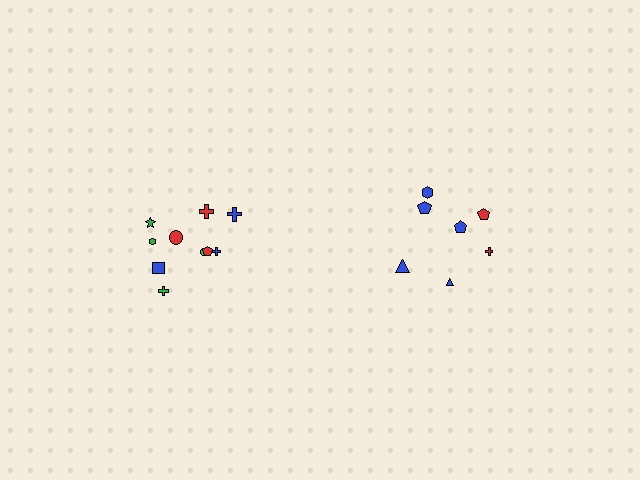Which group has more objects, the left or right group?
The left group.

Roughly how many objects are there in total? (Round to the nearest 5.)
Roughly 15 objects in total.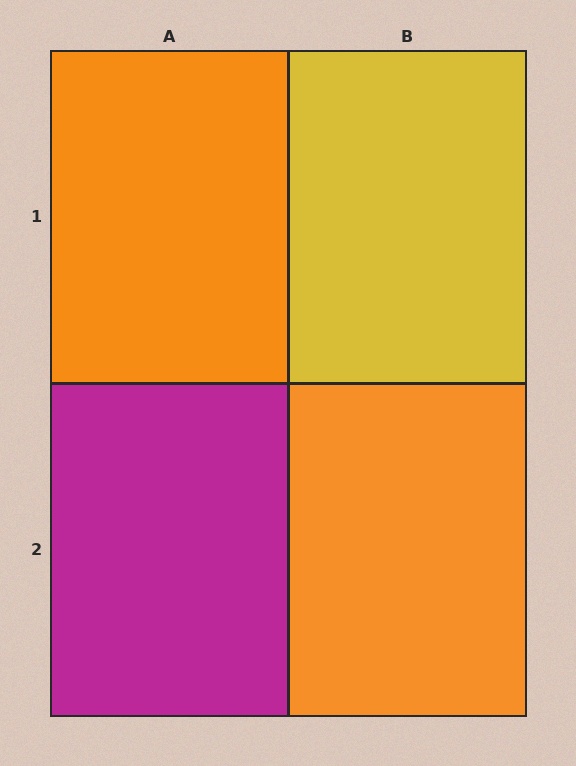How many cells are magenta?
1 cell is magenta.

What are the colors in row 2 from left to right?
Magenta, orange.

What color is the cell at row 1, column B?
Yellow.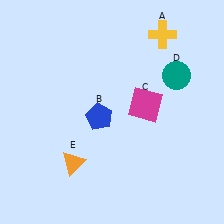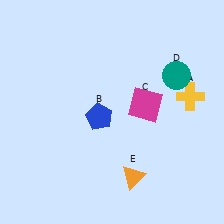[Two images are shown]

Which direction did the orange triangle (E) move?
The orange triangle (E) moved right.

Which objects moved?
The objects that moved are: the yellow cross (A), the orange triangle (E).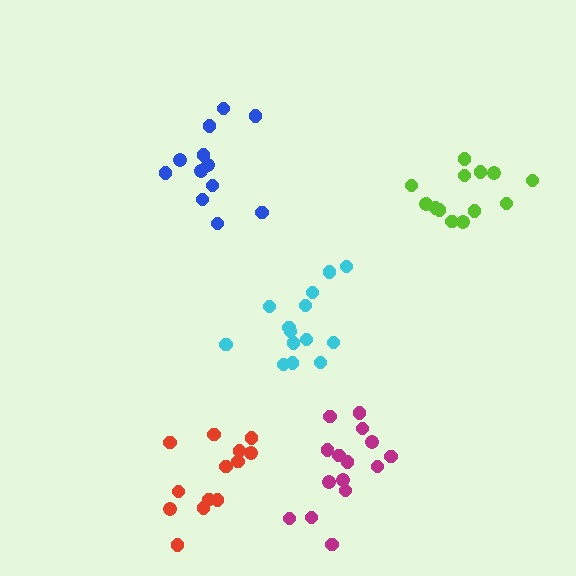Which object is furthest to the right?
The lime cluster is rightmost.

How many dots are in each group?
Group 1: 12 dots, Group 2: 14 dots, Group 3: 15 dots, Group 4: 13 dots, Group 5: 13 dots (67 total).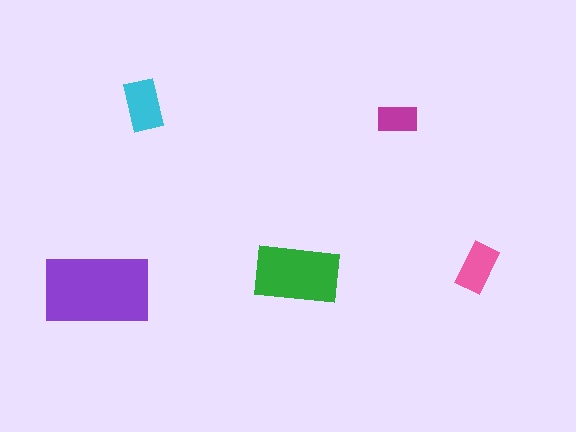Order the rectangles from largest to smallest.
the purple one, the green one, the cyan one, the pink one, the magenta one.